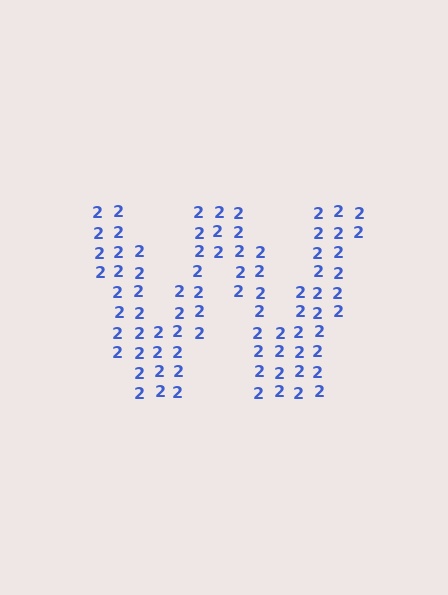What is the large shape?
The large shape is the letter W.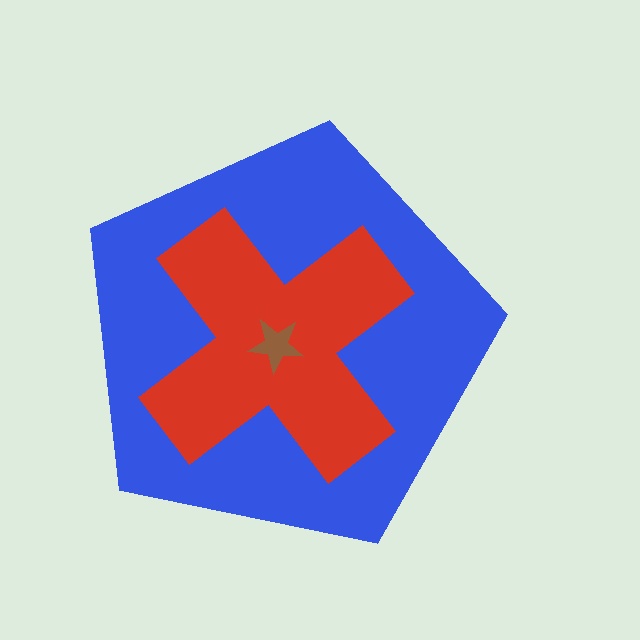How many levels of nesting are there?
3.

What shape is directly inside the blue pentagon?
The red cross.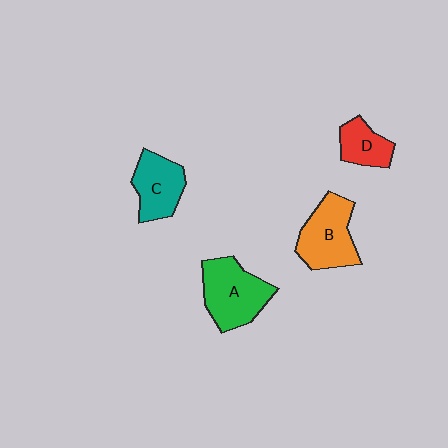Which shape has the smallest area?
Shape D (red).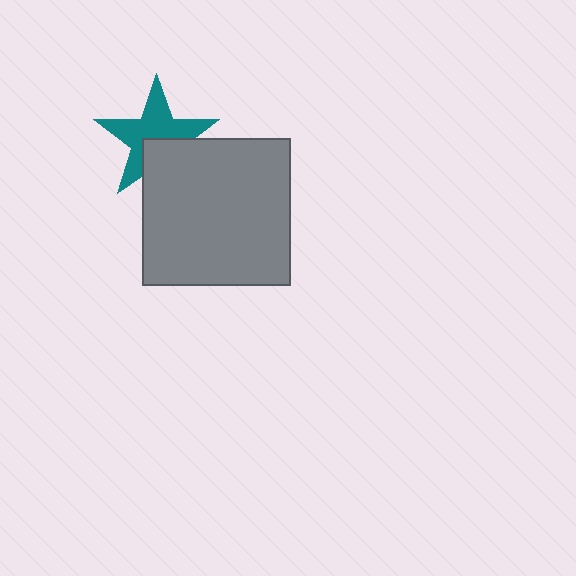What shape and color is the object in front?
The object in front is a gray square.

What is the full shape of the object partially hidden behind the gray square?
The partially hidden object is a teal star.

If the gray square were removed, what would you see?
You would see the complete teal star.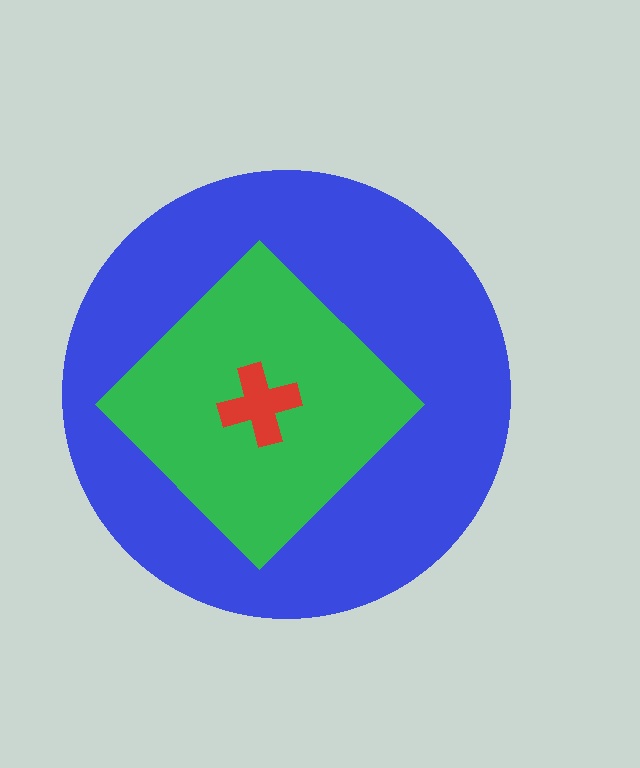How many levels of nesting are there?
3.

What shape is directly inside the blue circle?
The green diamond.